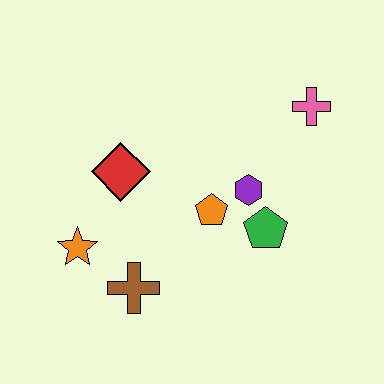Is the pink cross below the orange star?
No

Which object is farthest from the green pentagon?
The orange star is farthest from the green pentagon.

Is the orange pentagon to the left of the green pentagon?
Yes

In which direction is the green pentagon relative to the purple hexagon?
The green pentagon is below the purple hexagon.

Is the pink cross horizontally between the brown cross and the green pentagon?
No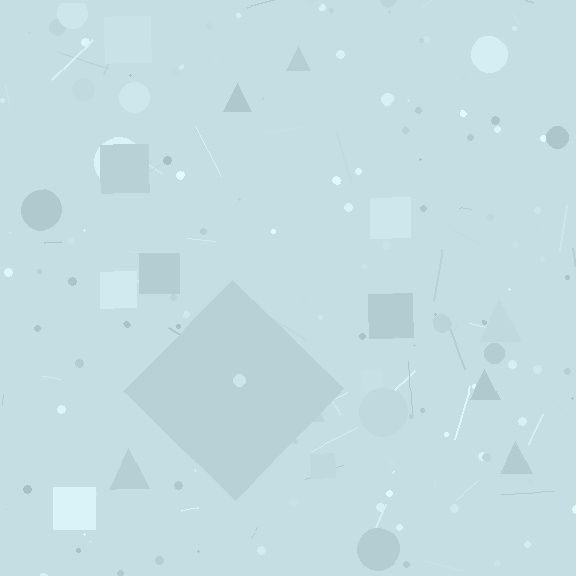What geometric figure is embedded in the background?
A diamond is embedded in the background.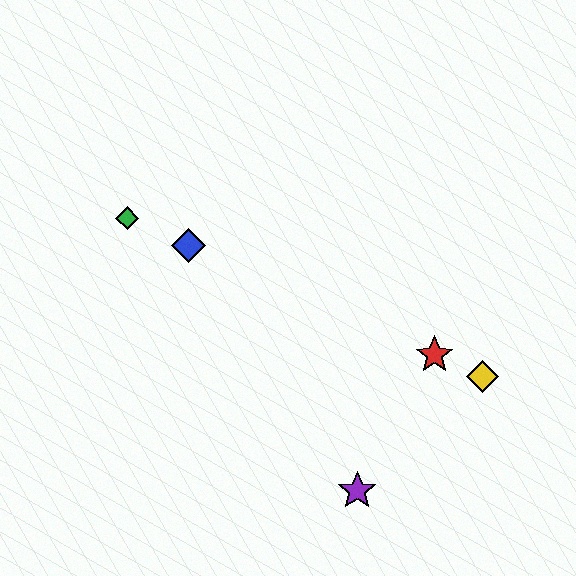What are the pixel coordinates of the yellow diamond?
The yellow diamond is at (483, 376).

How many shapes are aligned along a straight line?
4 shapes (the red star, the blue diamond, the green diamond, the yellow diamond) are aligned along a straight line.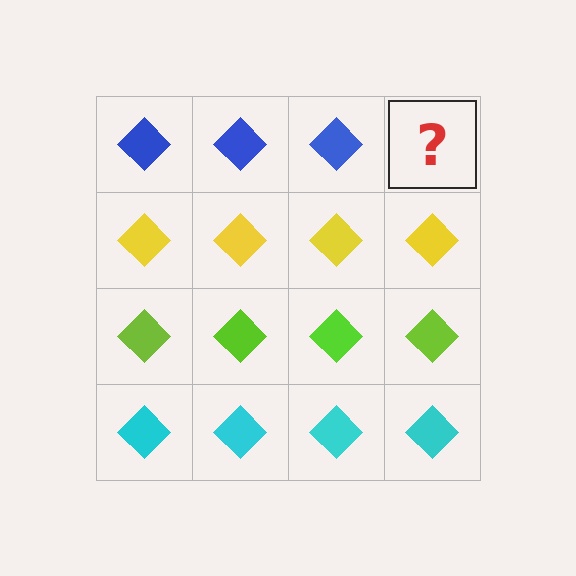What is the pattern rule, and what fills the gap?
The rule is that each row has a consistent color. The gap should be filled with a blue diamond.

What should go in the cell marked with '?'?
The missing cell should contain a blue diamond.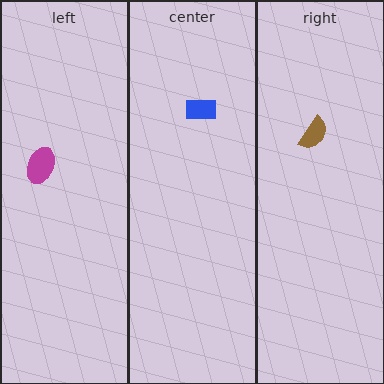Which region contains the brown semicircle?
The right region.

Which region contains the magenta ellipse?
The left region.